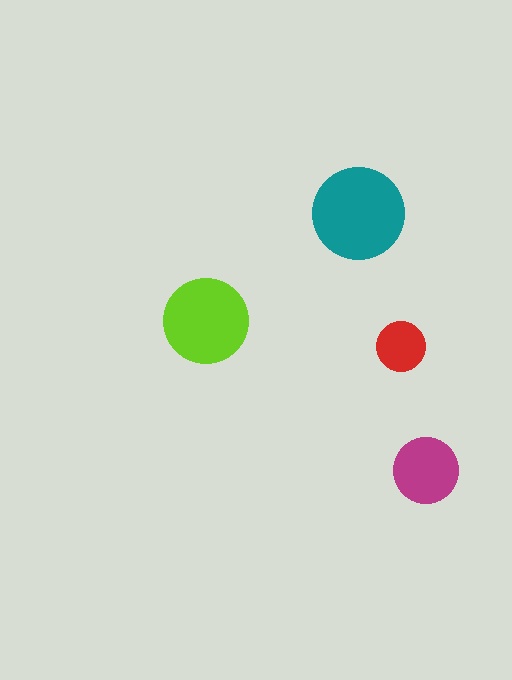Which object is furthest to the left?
The lime circle is leftmost.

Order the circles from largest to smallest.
the teal one, the lime one, the magenta one, the red one.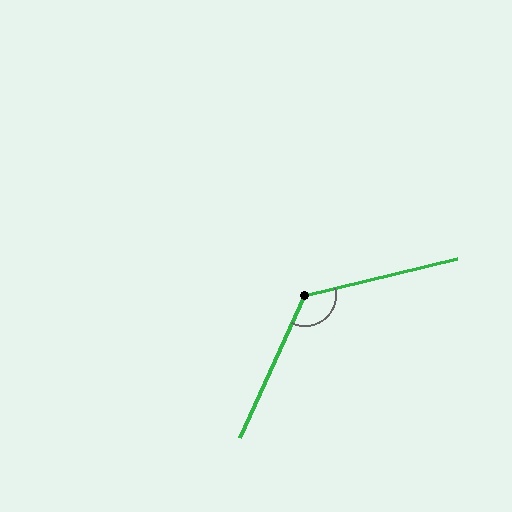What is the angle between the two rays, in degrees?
Approximately 128 degrees.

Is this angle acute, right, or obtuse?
It is obtuse.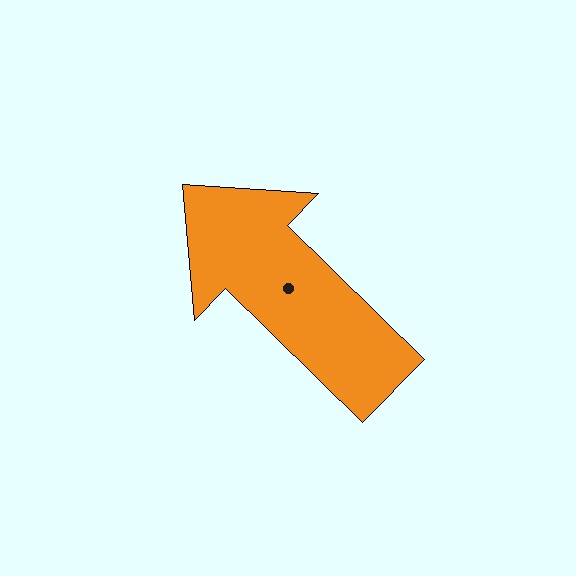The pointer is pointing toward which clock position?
Roughly 10 o'clock.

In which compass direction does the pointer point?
Northwest.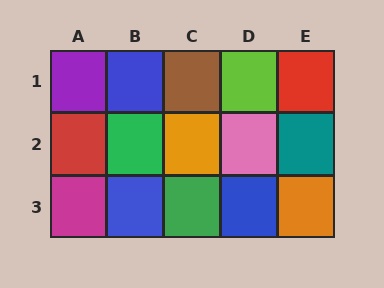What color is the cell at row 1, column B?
Blue.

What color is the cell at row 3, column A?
Magenta.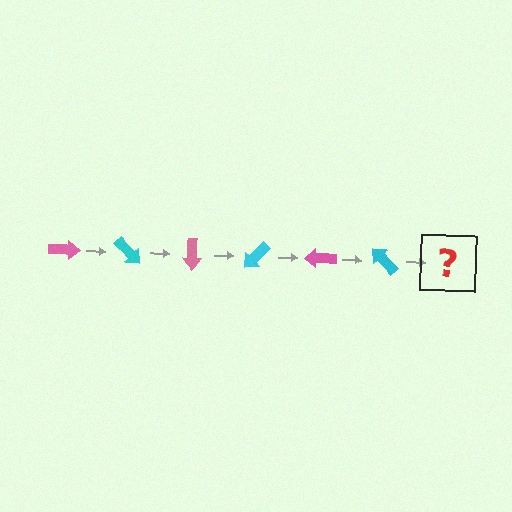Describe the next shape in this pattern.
It should be a pink arrow, rotated 270 degrees from the start.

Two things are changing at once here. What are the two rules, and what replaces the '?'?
The two rules are that it rotates 45 degrees each step and the color cycles through pink and cyan. The '?' should be a pink arrow, rotated 270 degrees from the start.